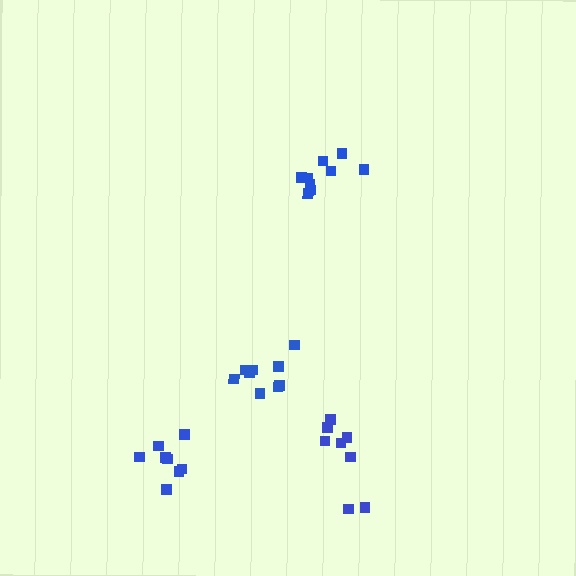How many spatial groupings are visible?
There are 4 spatial groupings.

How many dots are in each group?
Group 1: 8 dots, Group 2: 9 dots, Group 3: 10 dots, Group 4: 8 dots (35 total).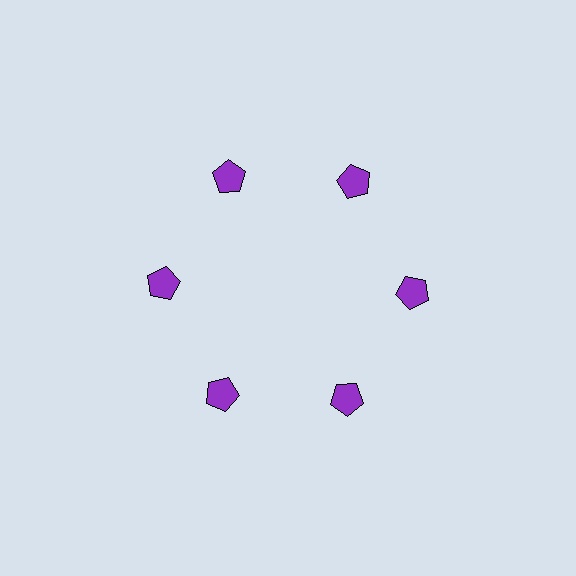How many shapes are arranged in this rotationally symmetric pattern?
There are 6 shapes, arranged in 6 groups of 1.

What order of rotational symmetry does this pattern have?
This pattern has 6-fold rotational symmetry.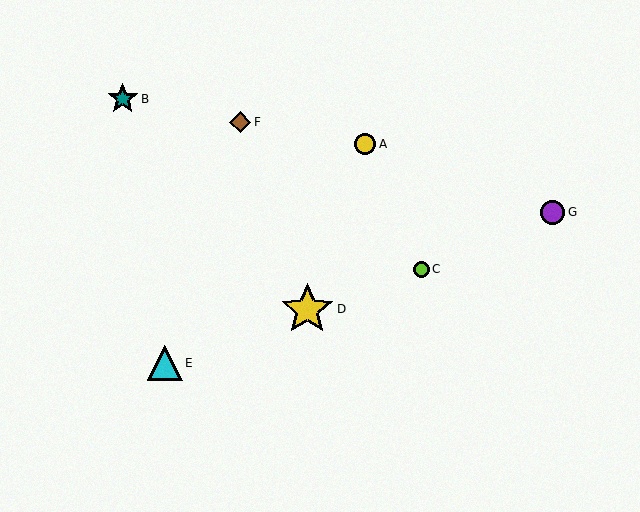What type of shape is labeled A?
Shape A is a yellow circle.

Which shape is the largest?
The yellow star (labeled D) is the largest.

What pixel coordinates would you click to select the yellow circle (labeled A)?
Click at (365, 144) to select the yellow circle A.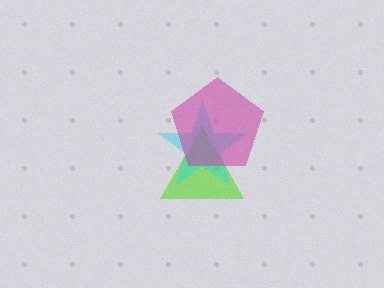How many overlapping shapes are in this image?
There are 3 overlapping shapes in the image.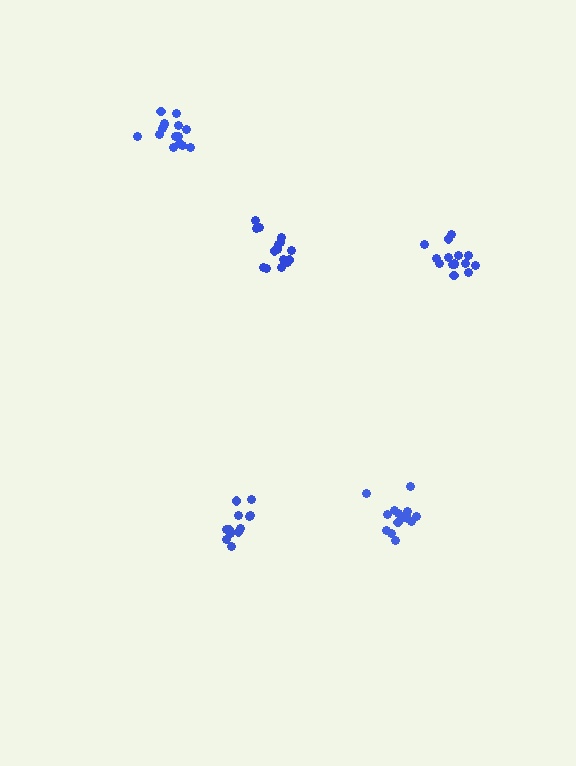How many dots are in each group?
Group 1: 15 dots, Group 2: 15 dots, Group 3: 15 dots, Group 4: 13 dots, Group 5: 14 dots (72 total).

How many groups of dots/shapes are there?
There are 5 groups.